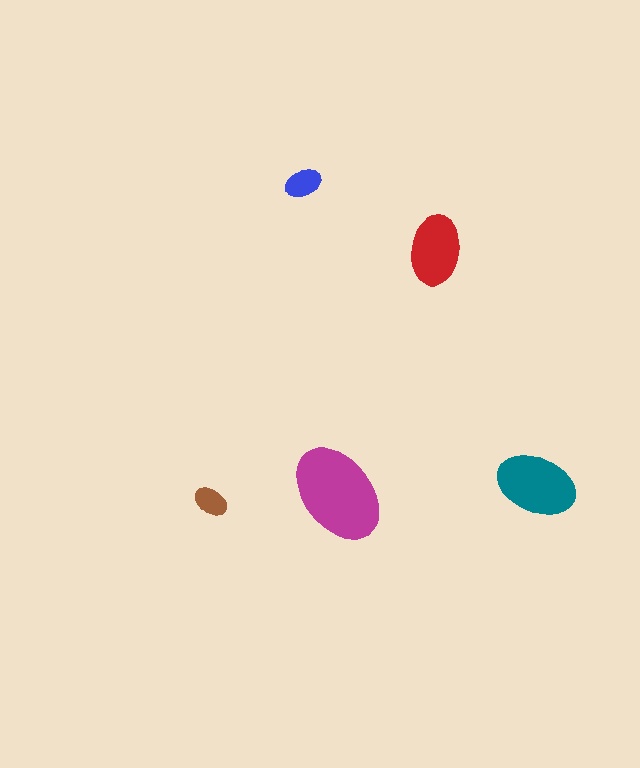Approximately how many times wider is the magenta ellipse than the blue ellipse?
About 2.5 times wider.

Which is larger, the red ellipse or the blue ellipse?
The red one.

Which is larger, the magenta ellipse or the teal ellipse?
The magenta one.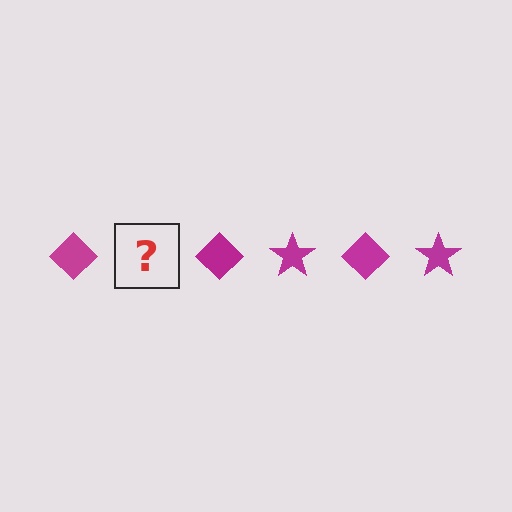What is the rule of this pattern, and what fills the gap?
The rule is that the pattern cycles through diamond, star shapes in magenta. The gap should be filled with a magenta star.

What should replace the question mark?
The question mark should be replaced with a magenta star.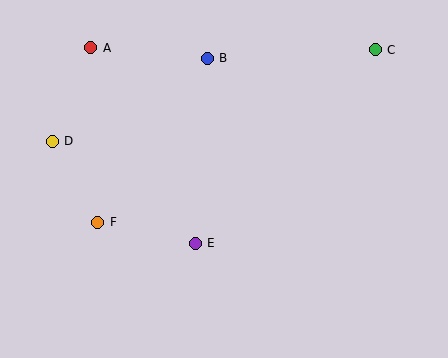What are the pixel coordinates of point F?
Point F is at (98, 222).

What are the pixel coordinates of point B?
Point B is at (207, 59).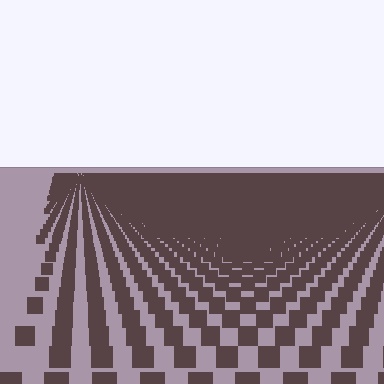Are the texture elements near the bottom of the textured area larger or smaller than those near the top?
Larger. Near the bottom, elements are closer to the viewer and appear at a bigger on-screen size.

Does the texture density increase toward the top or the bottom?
Density increases toward the top.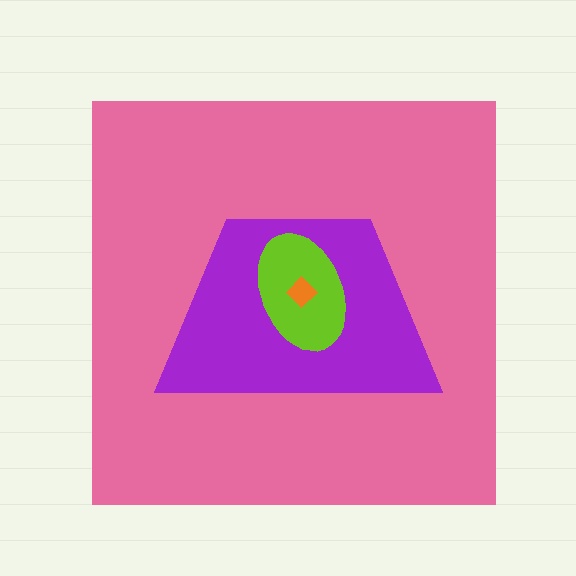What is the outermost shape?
The pink square.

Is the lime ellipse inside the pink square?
Yes.